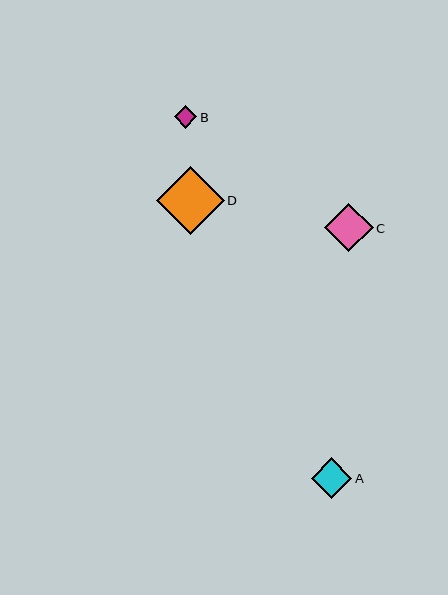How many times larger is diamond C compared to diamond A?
Diamond C is approximately 1.2 times the size of diamond A.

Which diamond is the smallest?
Diamond B is the smallest with a size of approximately 23 pixels.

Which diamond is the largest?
Diamond D is the largest with a size of approximately 68 pixels.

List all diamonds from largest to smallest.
From largest to smallest: D, C, A, B.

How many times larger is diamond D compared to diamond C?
Diamond D is approximately 1.4 times the size of diamond C.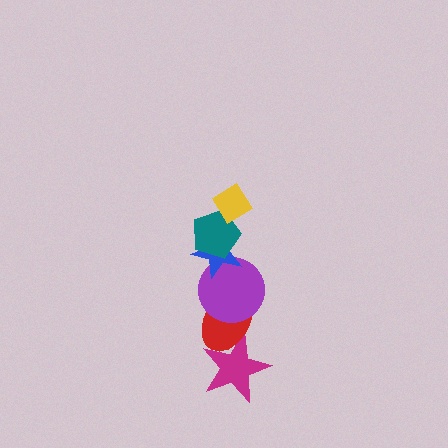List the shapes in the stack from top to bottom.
From top to bottom: the yellow diamond, the teal pentagon, the blue star, the purple circle, the red ellipse, the magenta star.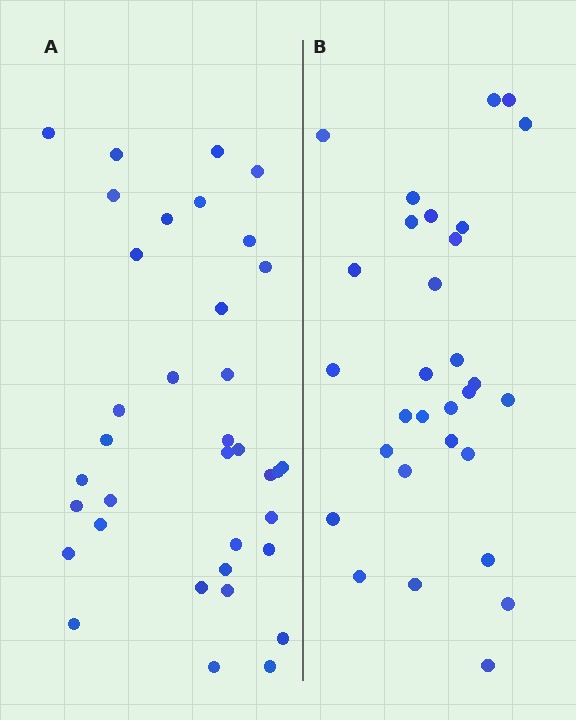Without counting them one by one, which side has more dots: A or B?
Region A (the left region) has more dots.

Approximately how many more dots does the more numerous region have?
Region A has about 6 more dots than region B.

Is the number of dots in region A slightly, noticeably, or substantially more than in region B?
Region A has only slightly more — the two regions are fairly close. The ratio is roughly 1.2 to 1.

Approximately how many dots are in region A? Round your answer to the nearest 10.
About 40 dots. (The exact count is 36, which rounds to 40.)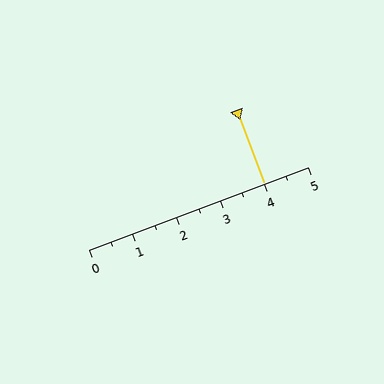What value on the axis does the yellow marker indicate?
The marker indicates approximately 4.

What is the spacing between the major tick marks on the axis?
The major ticks are spaced 1 apart.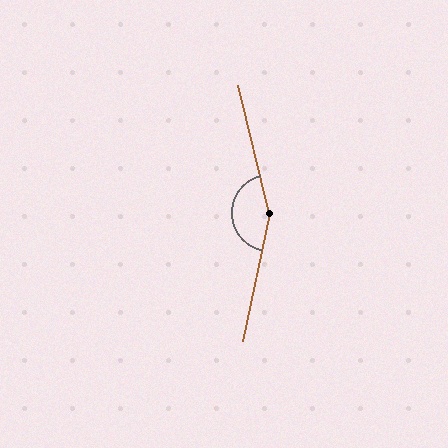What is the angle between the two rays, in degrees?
Approximately 154 degrees.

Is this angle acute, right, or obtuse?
It is obtuse.